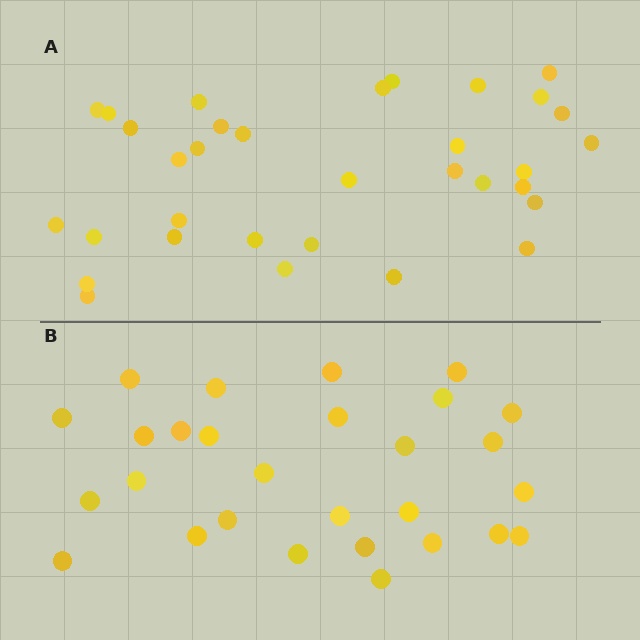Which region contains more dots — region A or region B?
Region A (the top region) has more dots.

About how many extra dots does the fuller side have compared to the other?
Region A has about 5 more dots than region B.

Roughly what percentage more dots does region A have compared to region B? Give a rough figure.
About 20% more.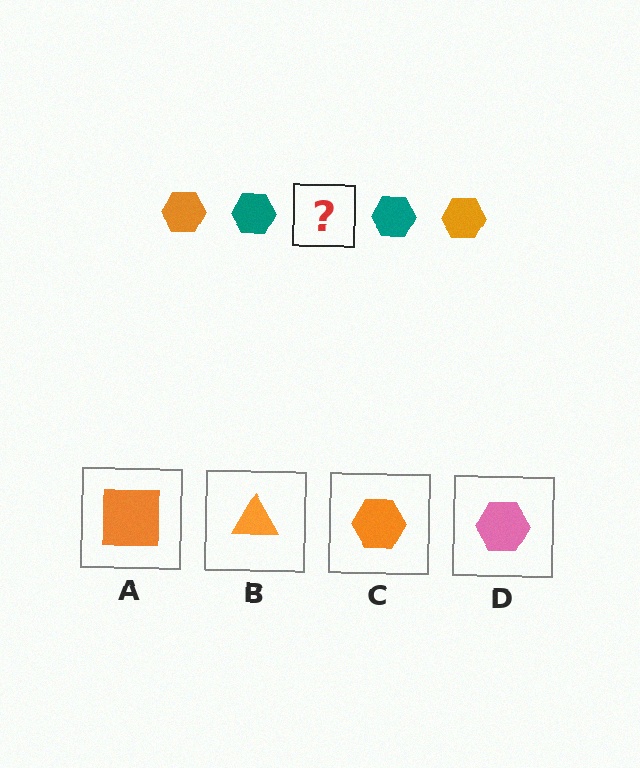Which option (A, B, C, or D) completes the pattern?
C.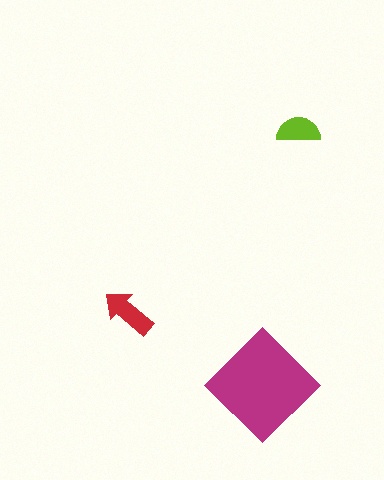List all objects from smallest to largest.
The lime semicircle, the red arrow, the magenta diamond.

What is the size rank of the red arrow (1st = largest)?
2nd.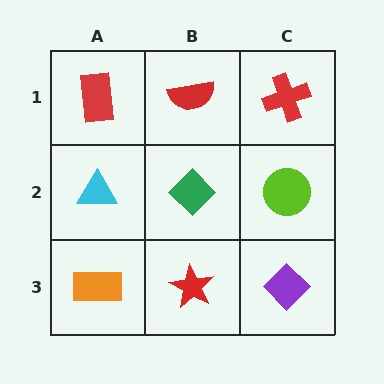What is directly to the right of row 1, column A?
A red semicircle.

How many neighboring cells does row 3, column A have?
2.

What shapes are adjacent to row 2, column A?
A red rectangle (row 1, column A), an orange rectangle (row 3, column A), a green diamond (row 2, column B).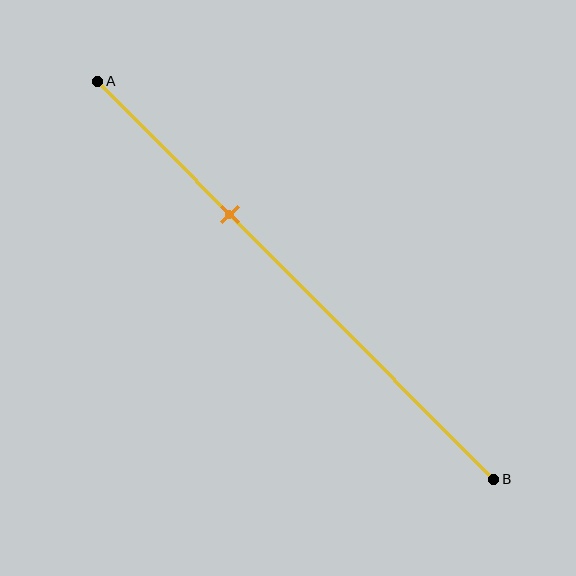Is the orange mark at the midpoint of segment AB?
No, the mark is at about 35% from A, not at the 50% midpoint.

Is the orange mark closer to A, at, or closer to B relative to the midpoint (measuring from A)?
The orange mark is closer to point A than the midpoint of segment AB.